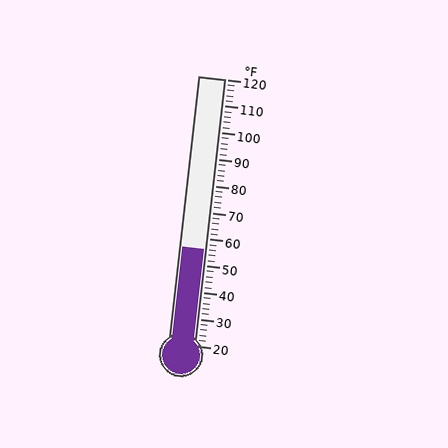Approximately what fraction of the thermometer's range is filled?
The thermometer is filled to approximately 35% of its range.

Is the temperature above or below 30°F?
The temperature is above 30°F.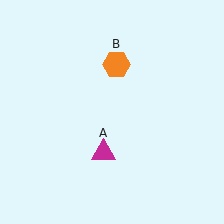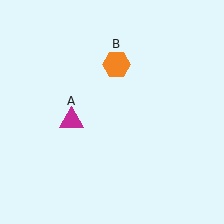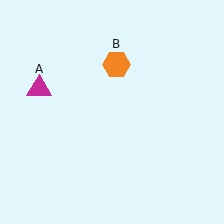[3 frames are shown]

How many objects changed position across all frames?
1 object changed position: magenta triangle (object A).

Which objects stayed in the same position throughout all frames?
Orange hexagon (object B) remained stationary.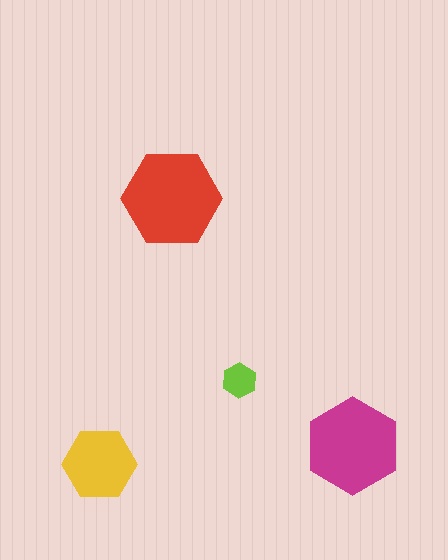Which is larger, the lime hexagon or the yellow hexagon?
The yellow one.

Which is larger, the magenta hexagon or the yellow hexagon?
The magenta one.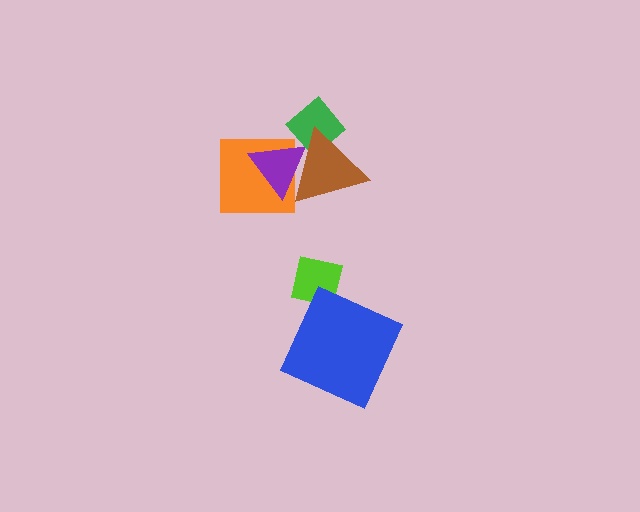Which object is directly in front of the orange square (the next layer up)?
The purple triangle is directly in front of the orange square.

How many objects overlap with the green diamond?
2 objects overlap with the green diamond.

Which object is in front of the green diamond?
The brown triangle is in front of the green diamond.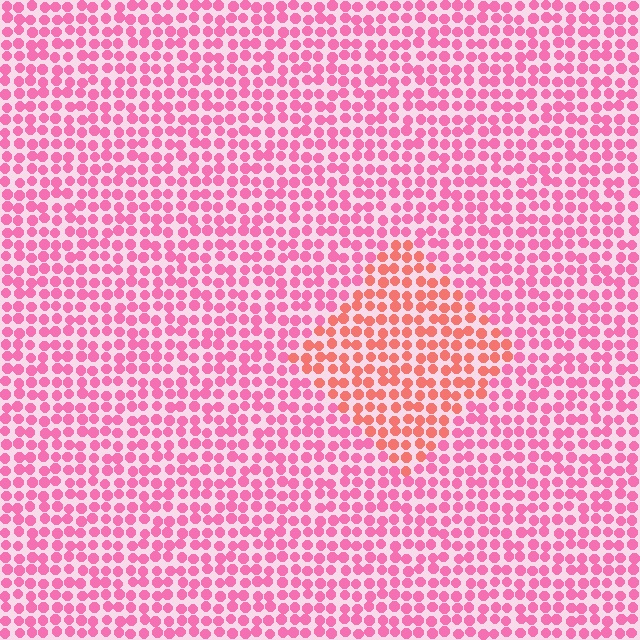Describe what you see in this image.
The image is filled with small pink elements in a uniform arrangement. A diamond-shaped region is visible where the elements are tinted to a slightly different hue, forming a subtle color boundary.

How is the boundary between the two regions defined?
The boundary is defined purely by a slight shift in hue (about 32 degrees). Spacing, size, and orientation are identical on both sides.